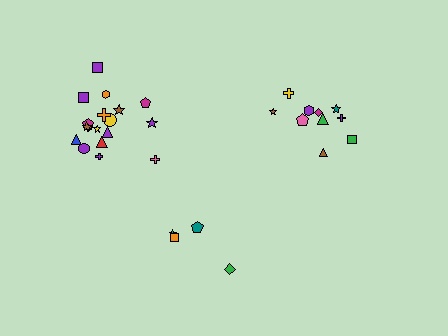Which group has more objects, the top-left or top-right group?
The top-left group.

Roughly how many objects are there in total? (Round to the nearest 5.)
Roughly 30 objects in total.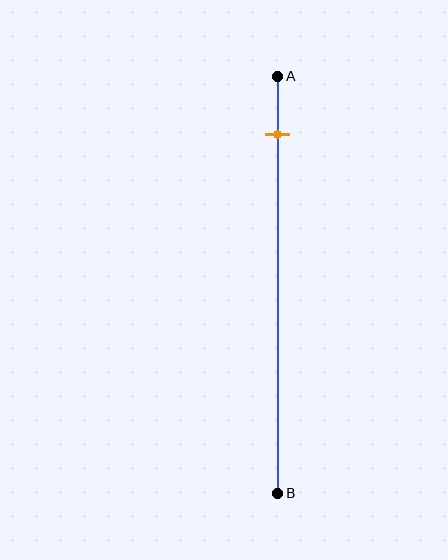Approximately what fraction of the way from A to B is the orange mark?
The orange mark is approximately 15% of the way from A to B.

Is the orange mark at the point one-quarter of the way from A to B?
No, the mark is at about 15% from A, not at the 25% one-quarter point.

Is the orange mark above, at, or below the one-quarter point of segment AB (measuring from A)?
The orange mark is above the one-quarter point of segment AB.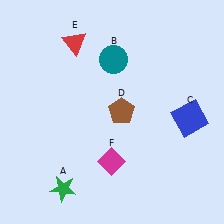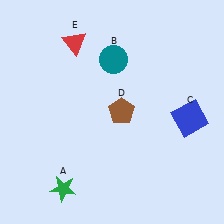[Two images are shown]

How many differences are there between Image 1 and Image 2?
There is 1 difference between the two images.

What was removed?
The magenta diamond (F) was removed in Image 2.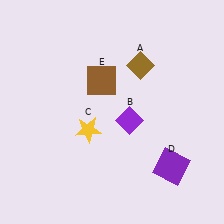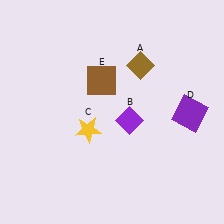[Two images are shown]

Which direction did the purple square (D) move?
The purple square (D) moved up.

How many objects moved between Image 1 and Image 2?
1 object moved between the two images.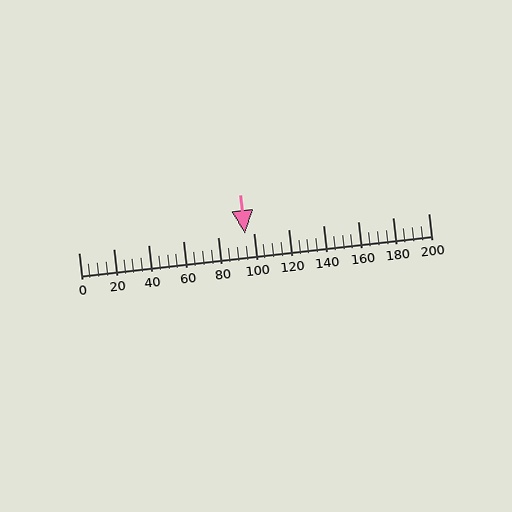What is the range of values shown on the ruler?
The ruler shows values from 0 to 200.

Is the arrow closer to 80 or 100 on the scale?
The arrow is closer to 100.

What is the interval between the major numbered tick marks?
The major tick marks are spaced 20 units apart.